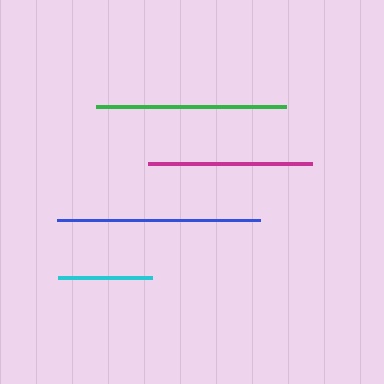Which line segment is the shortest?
The cyan line is the shortest at approximately 93 pixels.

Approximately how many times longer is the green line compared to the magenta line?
The green line is approximately 1.2 times the length of the magenta line.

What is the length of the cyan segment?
The cyan segment is approximately 93 pixels long.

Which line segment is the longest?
The blue line is the longest at approximately 203 pixels.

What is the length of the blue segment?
The blue segment is approximately 203 pixels long.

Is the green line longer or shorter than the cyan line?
The green line is longer than the cyan line.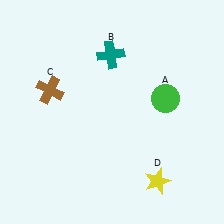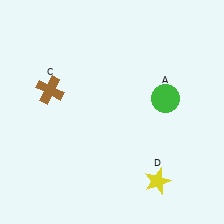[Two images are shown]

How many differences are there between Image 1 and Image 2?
There is 1 difference between the two images.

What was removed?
The teal cross (B) was removed in Image 2.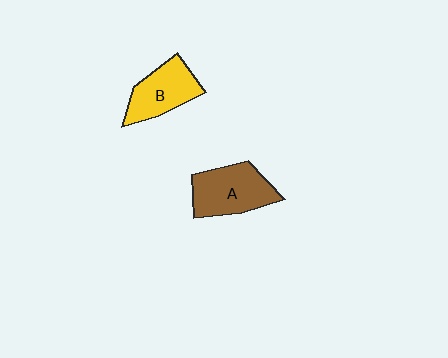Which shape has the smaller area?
Shape B (yellow).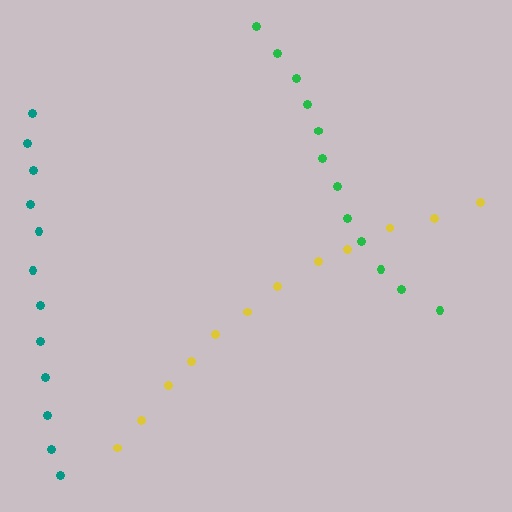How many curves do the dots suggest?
There are 3 distinct paths.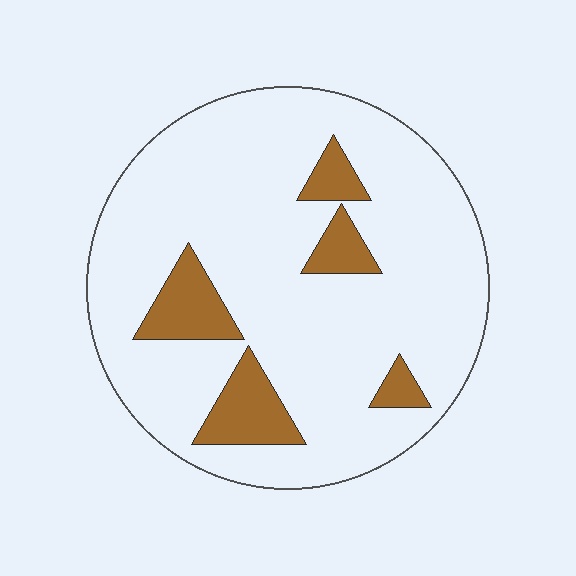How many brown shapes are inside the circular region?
5.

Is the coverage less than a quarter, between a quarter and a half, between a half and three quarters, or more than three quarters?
Less than a quarter.